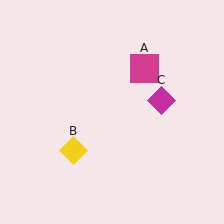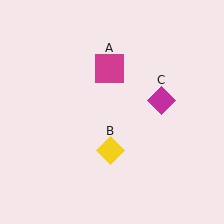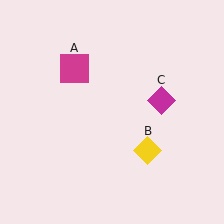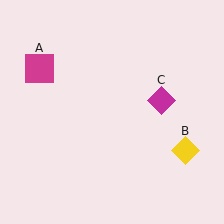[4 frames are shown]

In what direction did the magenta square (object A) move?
The magenta square (object A) moved left.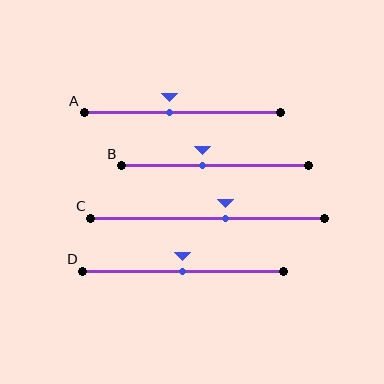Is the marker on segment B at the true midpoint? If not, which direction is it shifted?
No, the marker on segment B is shifted to the left by about 7% of the segment length.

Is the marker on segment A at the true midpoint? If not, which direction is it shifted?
No, the marker on segment A is shifted to the left by about 7% of the segment length.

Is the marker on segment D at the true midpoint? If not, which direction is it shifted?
Yes, the marker on segment D is at the true midpoint.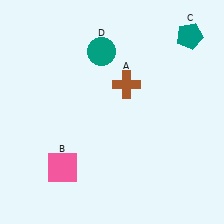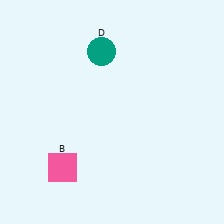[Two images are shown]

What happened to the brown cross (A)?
The brown cross (A) was removed in Image 2. It was in the top-right area of Image 1.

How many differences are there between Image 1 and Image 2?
There are 2 differences between the two images.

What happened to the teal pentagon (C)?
The teal pentagon (C) was removed in Image 2. It was in the top-right area of Image 1.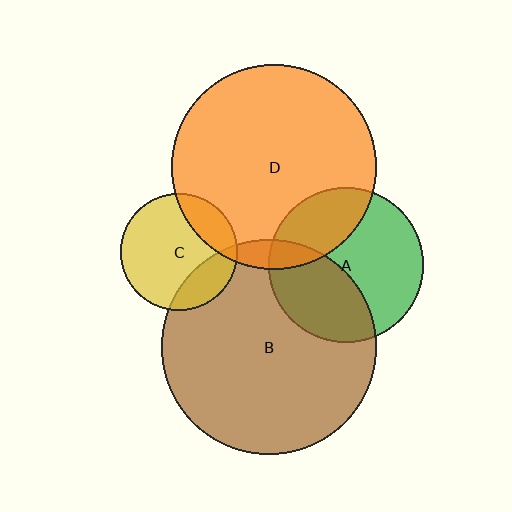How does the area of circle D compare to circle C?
Approximately 3.1 times.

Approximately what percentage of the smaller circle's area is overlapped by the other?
Approximately 40%.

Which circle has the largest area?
Circle B (brown).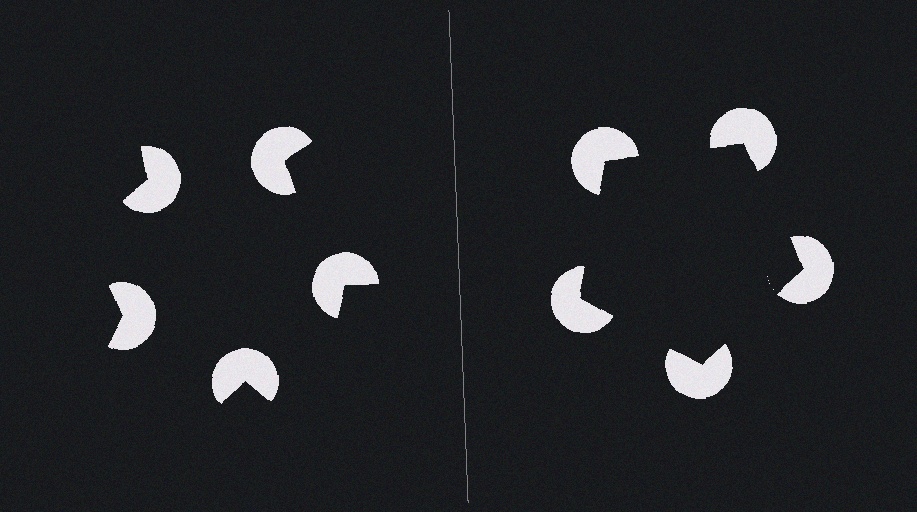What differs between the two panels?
The pac-man discs are positioned identically on both sides; only the wedge orientations differ. On the right they align to a pentagon; on the left they are misaligned.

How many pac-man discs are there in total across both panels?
10 — 5 on each side.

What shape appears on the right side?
An illusory pentagon.